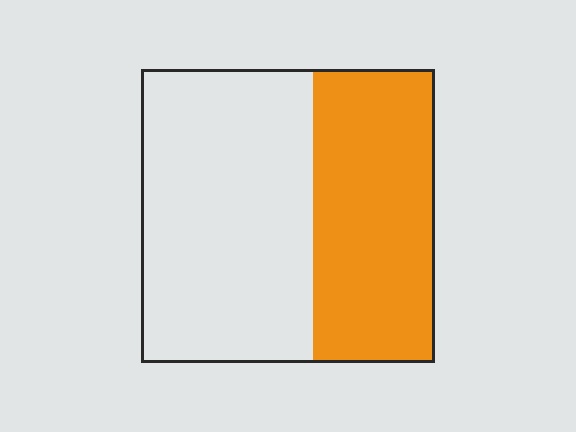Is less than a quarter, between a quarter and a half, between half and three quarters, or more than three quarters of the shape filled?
Between a quarter and a half.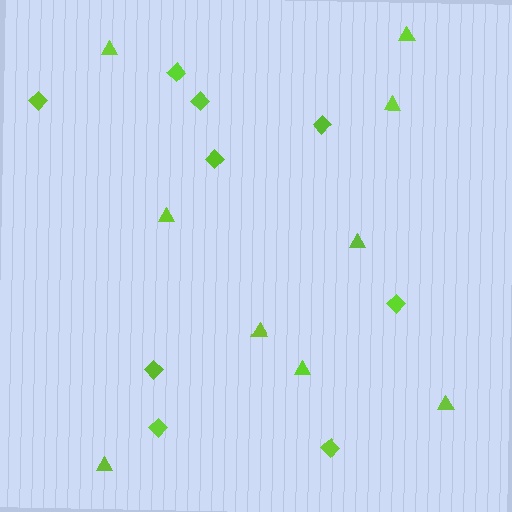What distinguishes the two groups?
There are 2 groups: one group of diamonds (9) and one group of triangles (9).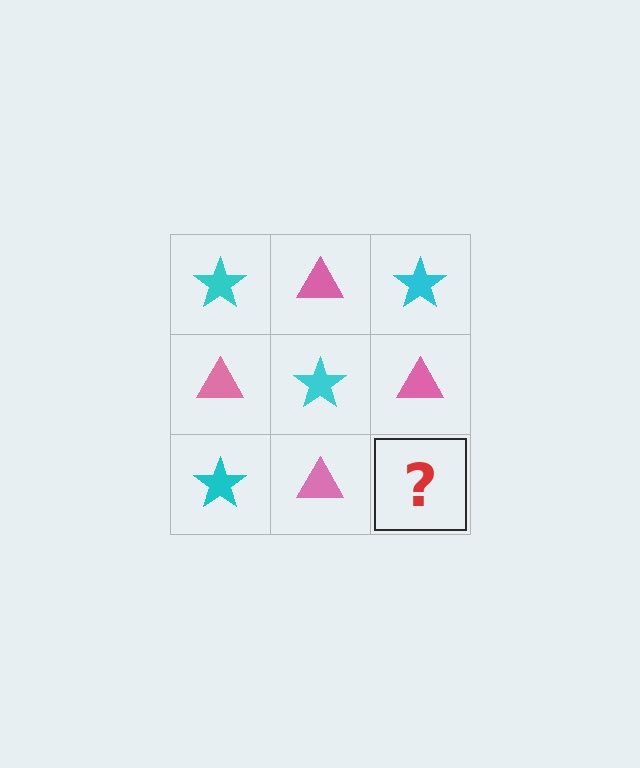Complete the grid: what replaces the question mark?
The question mark should be replaced with a cyan star.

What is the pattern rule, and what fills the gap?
The rule is that it alternates cyan star and pink triangle in a checkerboard pattern. The gap should be filled with a cyan star.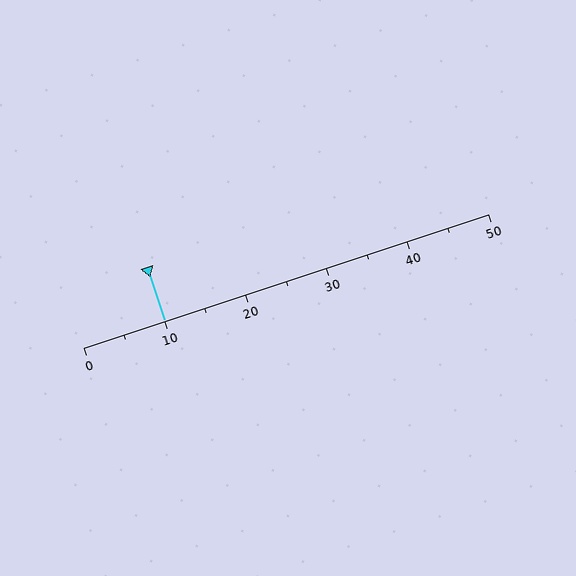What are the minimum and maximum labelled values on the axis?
The axis runs from 0 to 50.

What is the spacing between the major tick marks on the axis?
The major ticks are spaced 10 apart.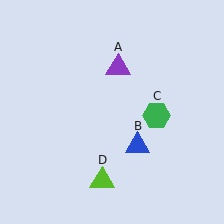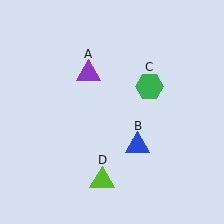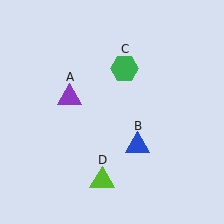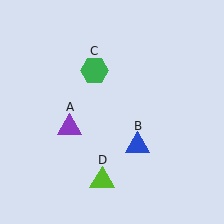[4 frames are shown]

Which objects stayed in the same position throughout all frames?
Blue triangle (object B) and lime triangle (object D) remained stationary.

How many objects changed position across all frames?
2 objects changed position: purple triangle (object A), green hexagon (object C).